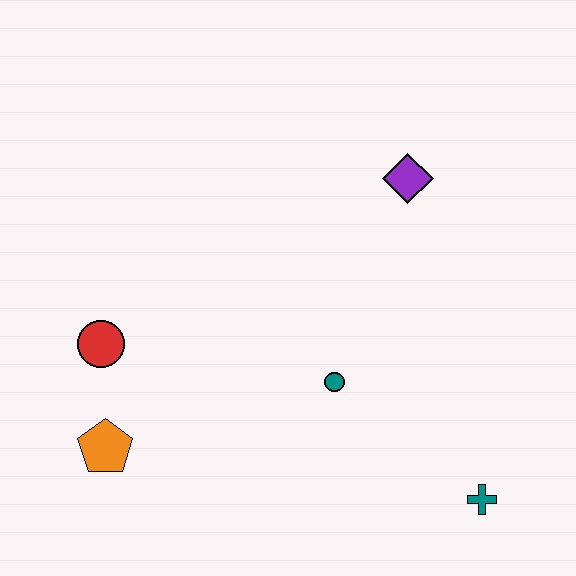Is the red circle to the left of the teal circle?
Yes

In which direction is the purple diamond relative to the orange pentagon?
The purple diamond is to the right of the orange pentagon.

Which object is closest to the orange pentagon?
The red circle is closest to the orange pentagon.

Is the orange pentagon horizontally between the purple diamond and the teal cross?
No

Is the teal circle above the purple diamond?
No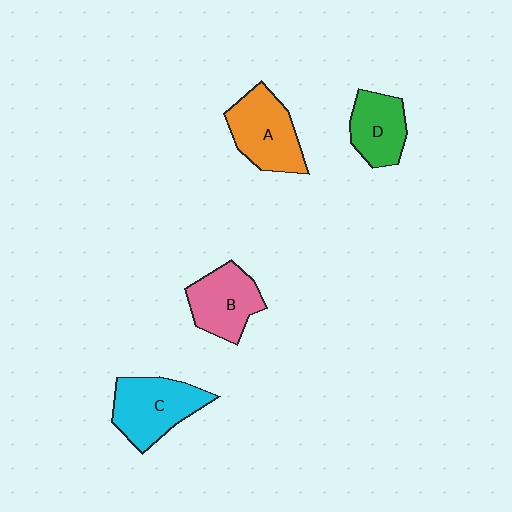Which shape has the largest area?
Shape C (cyan).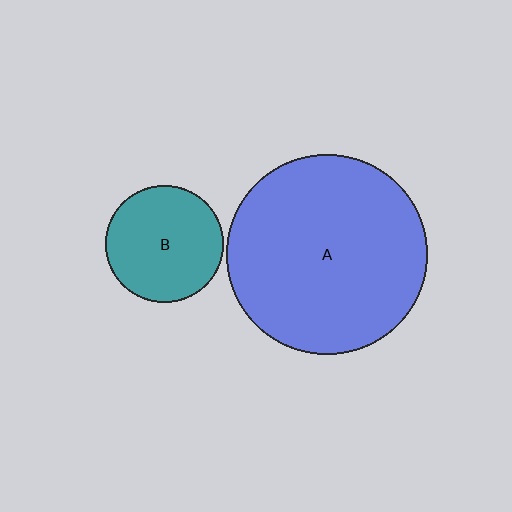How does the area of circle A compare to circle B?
Approximately 2.9 times.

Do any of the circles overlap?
No, none of the circles overlap.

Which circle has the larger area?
Circle A (blue).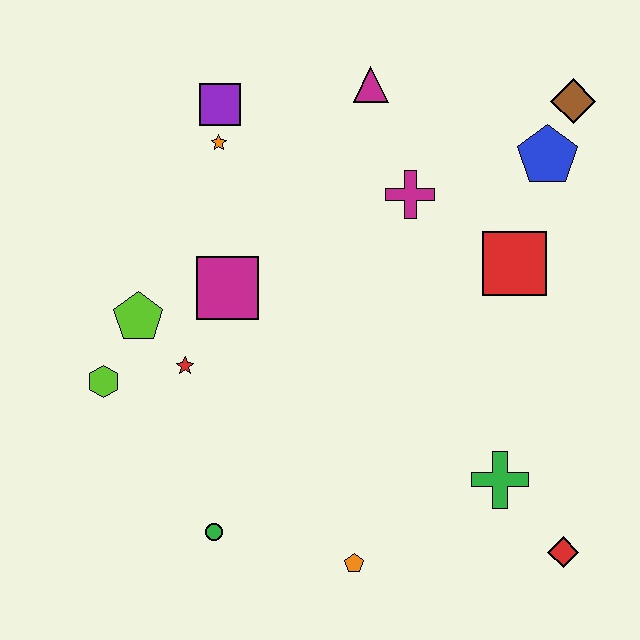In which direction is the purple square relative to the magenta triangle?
The purple square is to the left of the magenta triangle.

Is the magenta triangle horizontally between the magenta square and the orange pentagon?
No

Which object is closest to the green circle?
The orange pentagon is closest to the green circle.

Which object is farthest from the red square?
The lime hexagon is farthest from the red square.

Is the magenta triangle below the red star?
No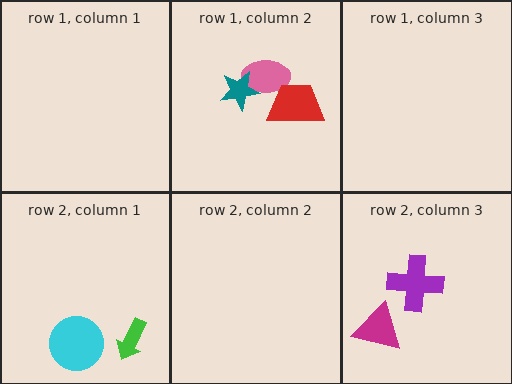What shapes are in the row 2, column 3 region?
The magenta triangle, the purple cross.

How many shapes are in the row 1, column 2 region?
3.